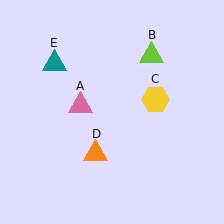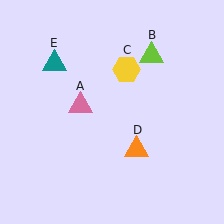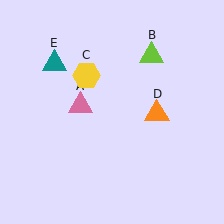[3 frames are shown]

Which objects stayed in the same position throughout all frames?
Pink triangle (object A) and lime triangle (object B) and teal triangle (object E) remained stationary.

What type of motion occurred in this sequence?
The yellow hexagon (object C), orange triangle (object D) rotated counterclockwise around the center of the scene.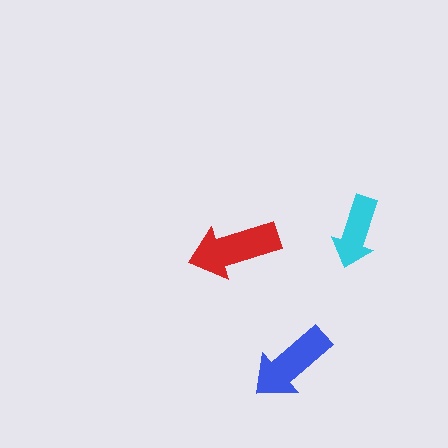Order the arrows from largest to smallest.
the red one, the blue one, the cyan one.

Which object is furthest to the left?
The red arrow is leftmost.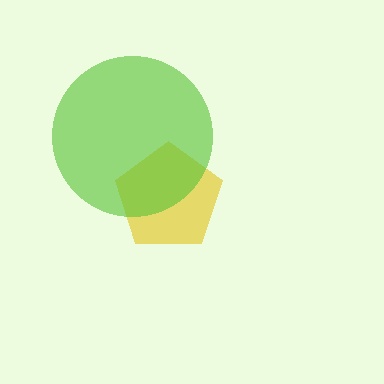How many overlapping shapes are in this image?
There are 2 overlapping shapes in the image.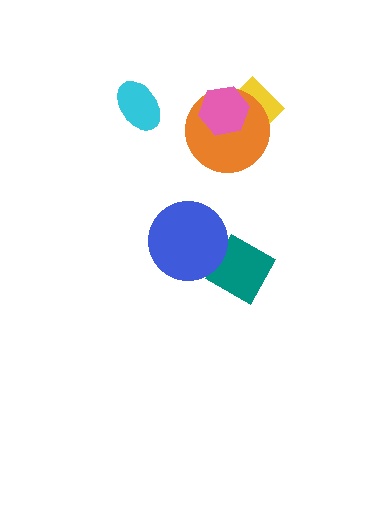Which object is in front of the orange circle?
The pink hexagon is in front of the orange circle.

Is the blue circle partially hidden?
No, no other shape covers it.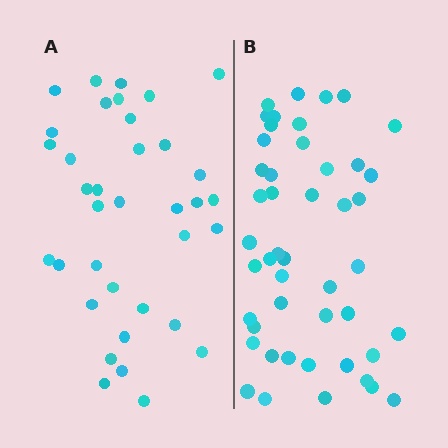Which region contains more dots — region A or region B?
Region B (the right region) has more dots.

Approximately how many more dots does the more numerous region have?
Region B has roughly 12 or so more dots than region A.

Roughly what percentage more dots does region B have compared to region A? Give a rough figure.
About 30% more.